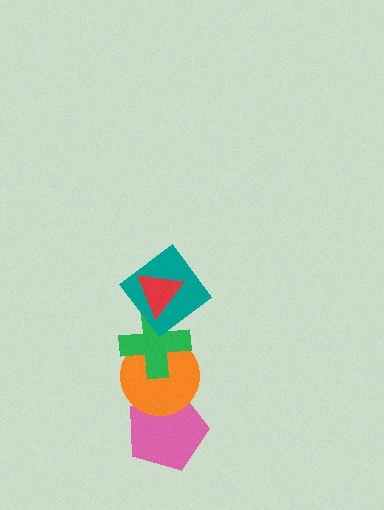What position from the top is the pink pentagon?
The pink pentagon is 5th from the top.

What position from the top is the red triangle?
The red triangle is 1st from the top.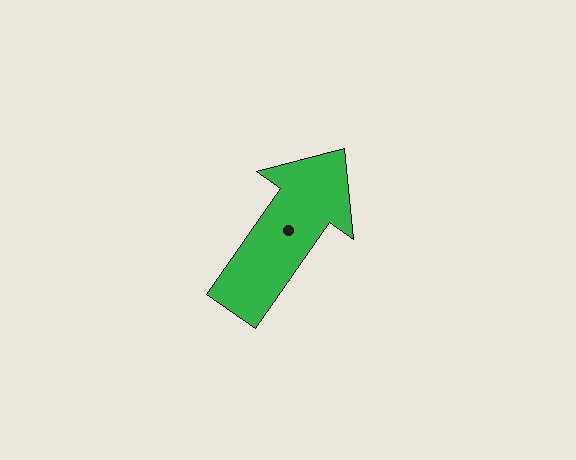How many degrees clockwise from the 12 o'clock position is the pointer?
Approximately 35 degrees.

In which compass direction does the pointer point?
Northeast.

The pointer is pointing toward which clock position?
Roughly 1 o'clock.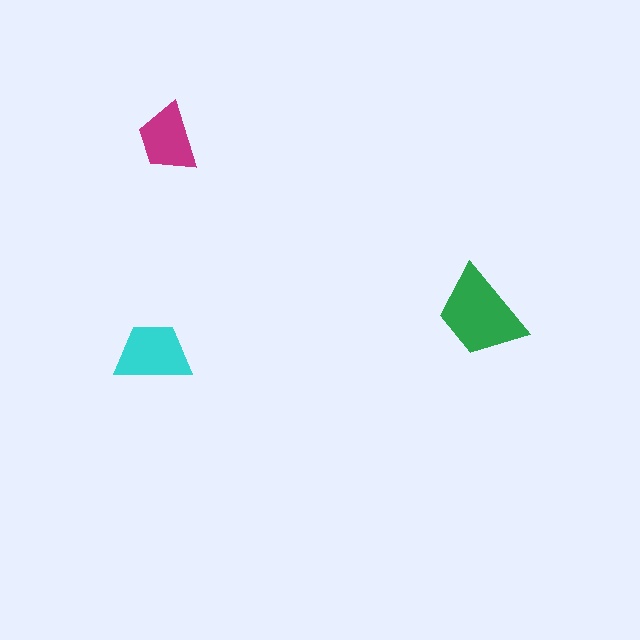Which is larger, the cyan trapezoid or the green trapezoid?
The green one.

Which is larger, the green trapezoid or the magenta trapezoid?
The green one.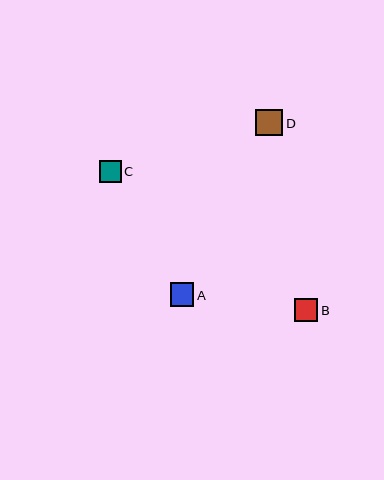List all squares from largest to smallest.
From largest to smallest: D, A, B, C.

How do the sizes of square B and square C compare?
Square B and square C are approximately the same size.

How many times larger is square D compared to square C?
Square D is approximately 1.2 times the size of square C.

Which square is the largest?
Square D is the largest with a size of approximately 27 pixels.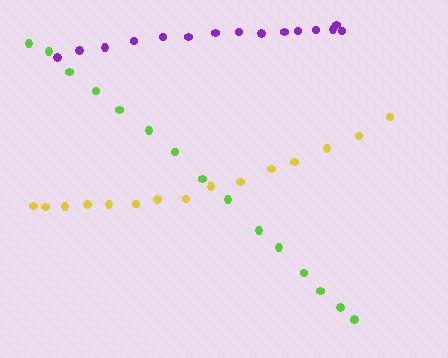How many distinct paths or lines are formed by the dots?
There are 3 distinct paths.